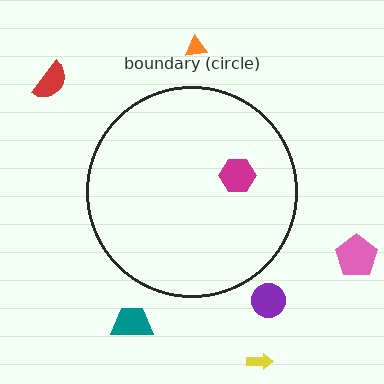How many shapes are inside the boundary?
1 inside, 6 outside.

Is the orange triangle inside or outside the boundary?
Outside.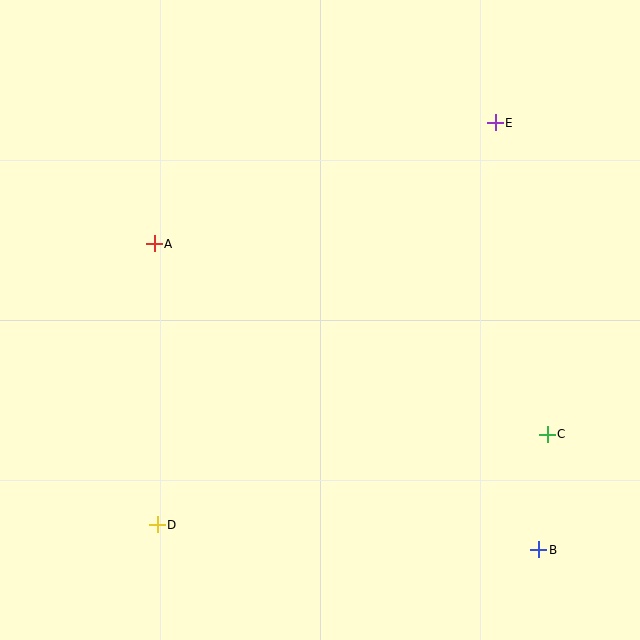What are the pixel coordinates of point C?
Point C is at (547, 434).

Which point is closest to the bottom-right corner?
Point B is closest to the bottom-right corner.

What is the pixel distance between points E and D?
The distance between E and D is 525 pixels.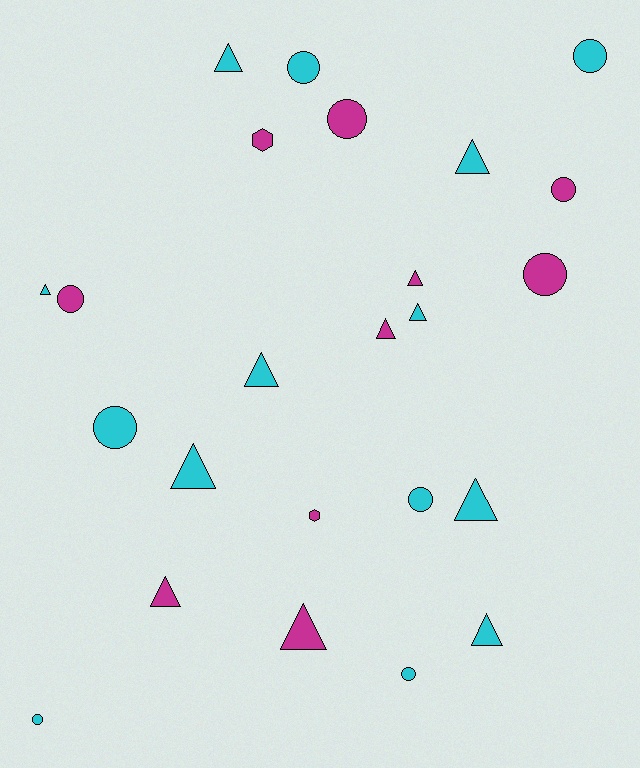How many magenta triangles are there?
There are 4 magenta triangles.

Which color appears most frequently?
Cyan, with 14 objects.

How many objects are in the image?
There are 24 objects.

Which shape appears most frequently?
Triangle, with 12 objects.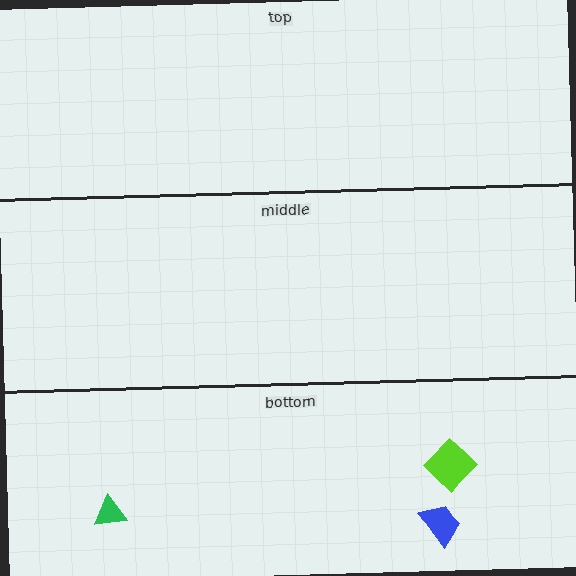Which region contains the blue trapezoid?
The bottom region.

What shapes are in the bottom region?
The blue trapezoid, the lime diamond, the green triangle.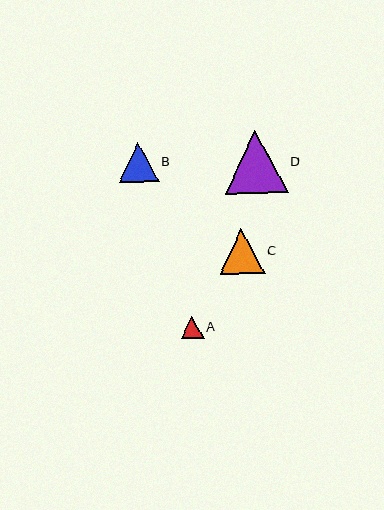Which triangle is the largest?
Triangle D is the largest with a size of approximately 63 pixels.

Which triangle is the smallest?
Triangle A is the smallest with a size of approximately 22 pixels.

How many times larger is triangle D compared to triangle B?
Triangle D is approximately 1.6 times the size of triangle B.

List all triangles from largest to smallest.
From largest to smallest: D, C, B, A.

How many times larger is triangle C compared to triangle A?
Triangle C is approximately 2.0 times the size of triangle A.